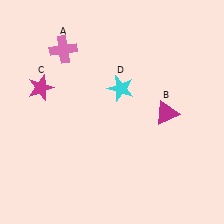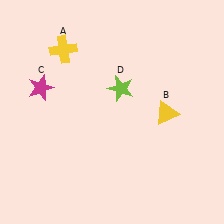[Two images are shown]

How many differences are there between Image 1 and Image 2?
There are 3 differences between the two images.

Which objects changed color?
A changed from pink to yellow. B changed from magenta to yellow. D changed from cyan to lime.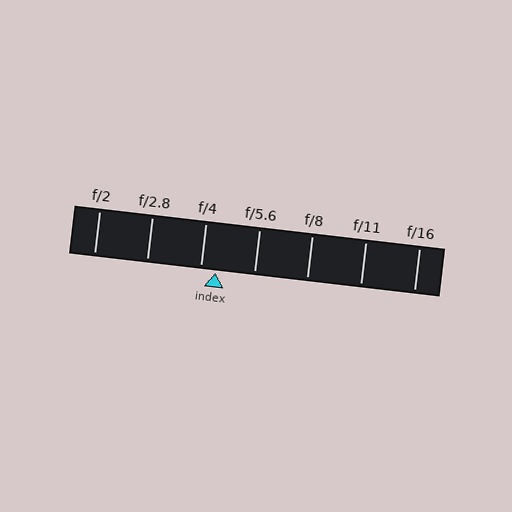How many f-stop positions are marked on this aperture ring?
There are 7 f-stop positions marked.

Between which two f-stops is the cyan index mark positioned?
The index mark is between f/4 and f/5.6.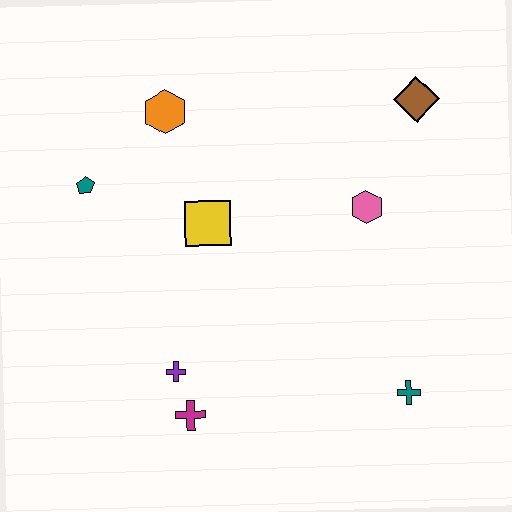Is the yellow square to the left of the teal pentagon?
No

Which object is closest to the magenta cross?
The purple cross is closest to the magenta cross.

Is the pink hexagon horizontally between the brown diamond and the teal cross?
No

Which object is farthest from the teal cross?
The teal pentagon is farthest from the teal cross.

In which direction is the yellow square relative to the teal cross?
The yellow square is to the left of the teal cross.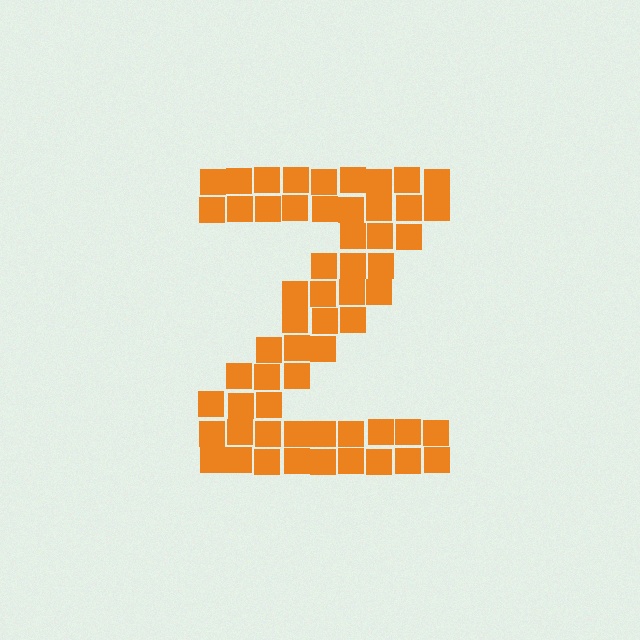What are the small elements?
The small elements are squares.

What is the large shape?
The large shape is the letter Z.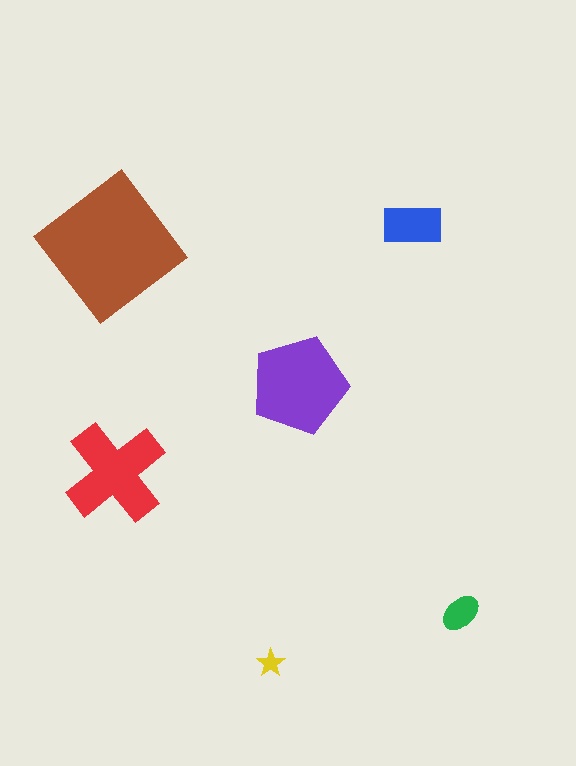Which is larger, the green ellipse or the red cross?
The red cross.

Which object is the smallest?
The yellow star.